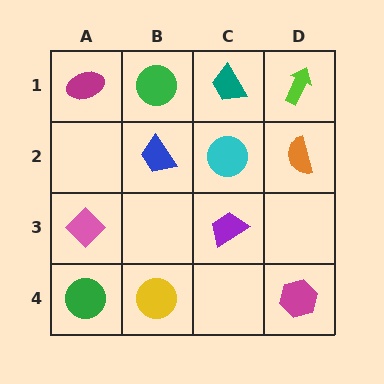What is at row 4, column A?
A green circle.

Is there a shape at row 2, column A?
No, that cell is empty.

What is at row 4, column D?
A magenta hexagon.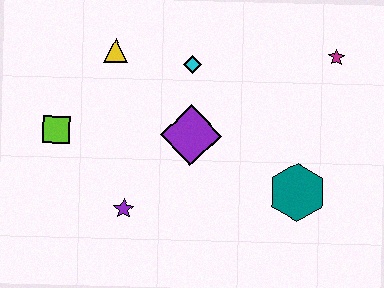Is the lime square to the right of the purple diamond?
No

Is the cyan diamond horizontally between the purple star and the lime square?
No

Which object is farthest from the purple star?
The magenta star is farthest from the purple star.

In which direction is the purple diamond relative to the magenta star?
The purple diamond is to the left of the magenta star.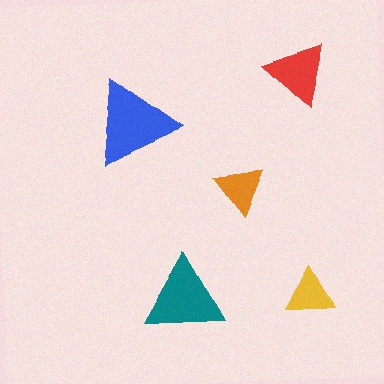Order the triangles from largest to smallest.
the blue one, the teal one, the red one, the orange one, the yellow one.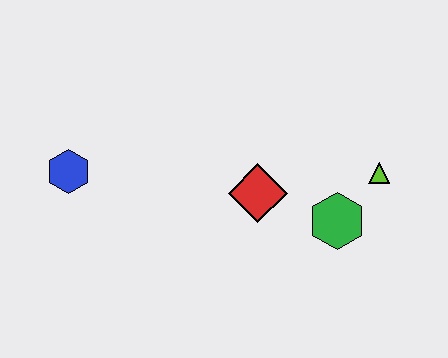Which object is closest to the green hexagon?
The lime triangle is closest to the green hexagon.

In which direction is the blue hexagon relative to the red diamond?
The blue hexagon is to the left of the red diamond.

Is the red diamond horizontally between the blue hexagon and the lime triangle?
Yes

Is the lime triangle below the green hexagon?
No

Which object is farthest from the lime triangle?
The blue hexagon is farthest from the lime triangle.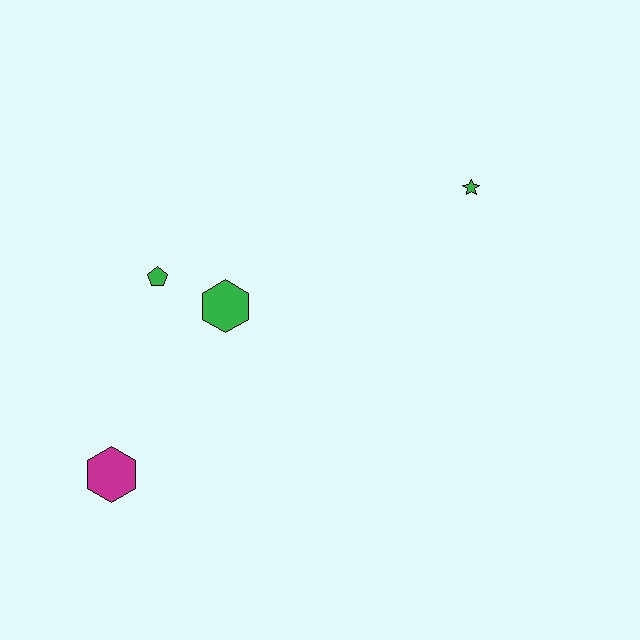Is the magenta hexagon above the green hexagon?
No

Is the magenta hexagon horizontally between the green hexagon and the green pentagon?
No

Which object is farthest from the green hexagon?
The green star is farthest from the green hexagon.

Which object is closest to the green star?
The green hexagon is closest to the green star.